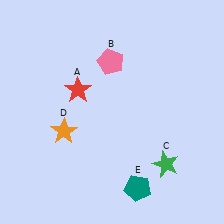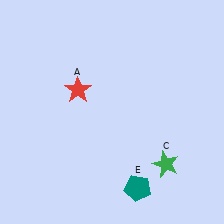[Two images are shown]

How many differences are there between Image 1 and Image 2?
There are 2 differences between the two images.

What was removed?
The pink pentagon (B), the orange star (D) were removed in Image 2.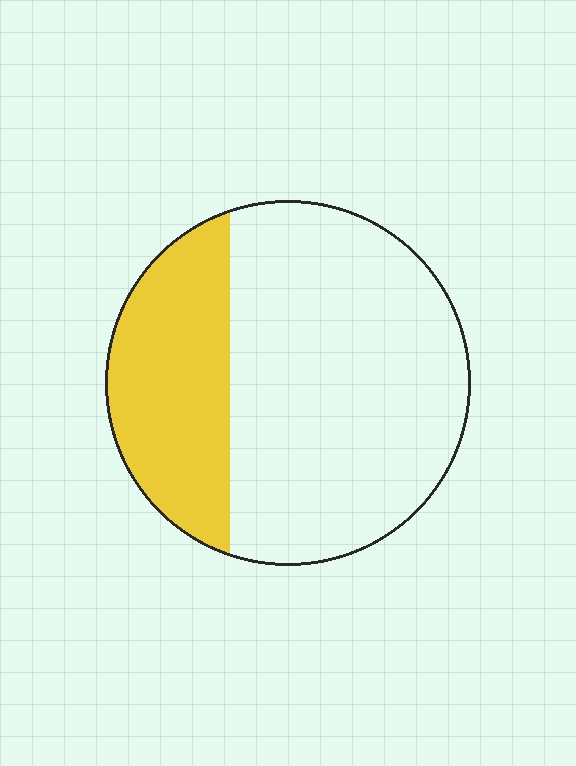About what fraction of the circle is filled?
About one third (1/3).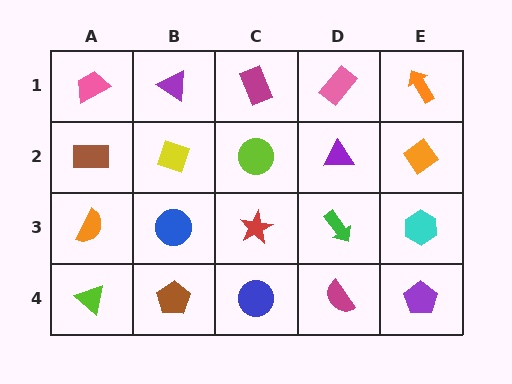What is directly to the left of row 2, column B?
A brown rectangle.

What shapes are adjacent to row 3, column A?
A brown rectangle (row 2, column A), a lime triangle (row 4, column A), a blue circle (row 3, column B).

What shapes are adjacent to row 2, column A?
A pink trapezoid (row 1, column A), an orange semicircle (row 3, column A), a yellow diamond (row 2, column B).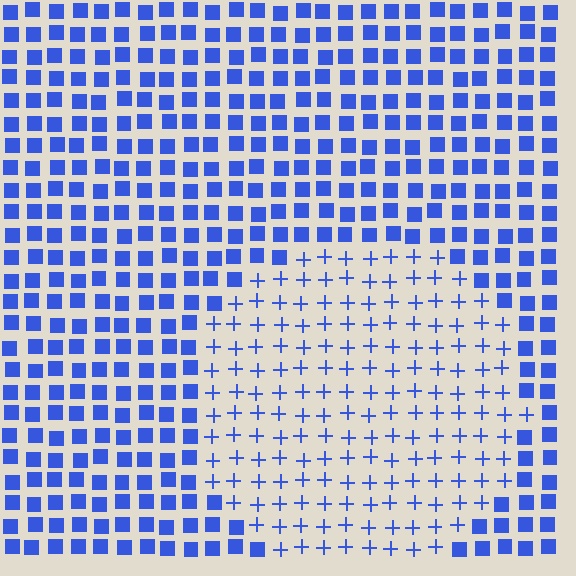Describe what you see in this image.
The image is filled with small blue elements arranged in a uniform grid. A circle-shaped region contains plus signs, while the surrounding area contains squares. The boundary is defined purely by the change in element shape.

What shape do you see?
I see a circle.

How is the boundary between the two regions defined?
The boundary is defined by a change in element shape: plus signs inside vs. squares outside. All elements share the same color and spacing.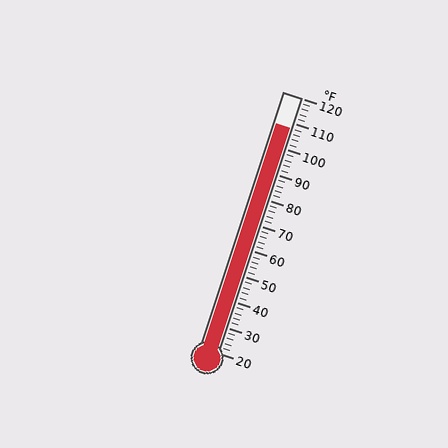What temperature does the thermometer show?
The thermometer shows approximately 108°F.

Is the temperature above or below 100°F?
The temperature is above 100°F.